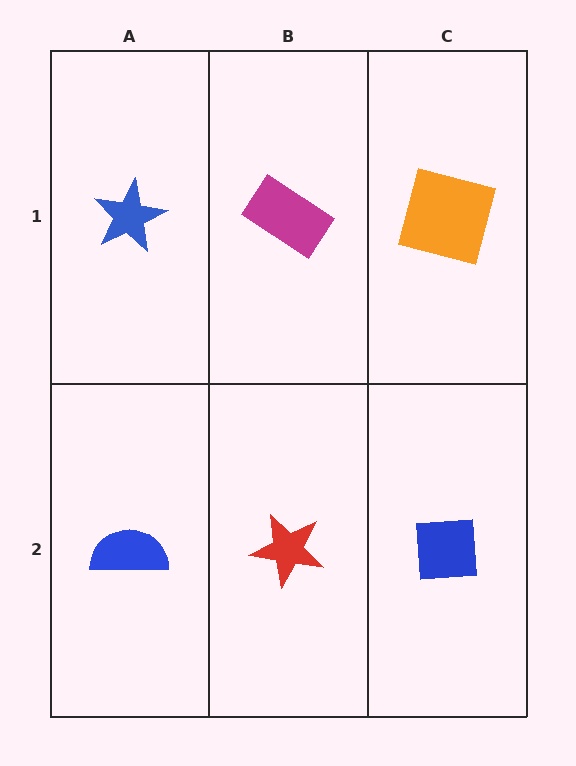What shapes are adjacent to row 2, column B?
A magenta rectangle (row 1, column B), a blue semicircle (row 2, column A), a blue square (row 2, column C).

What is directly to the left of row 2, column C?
A red star.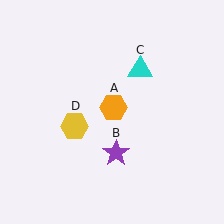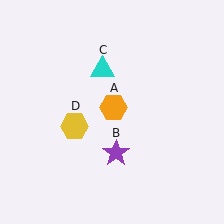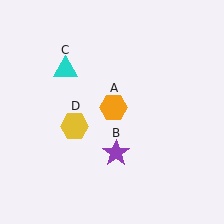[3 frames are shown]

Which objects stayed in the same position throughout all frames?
Orange hexagon (object A) and purple star (object B) and yellow hexagon (object D) remained stationary.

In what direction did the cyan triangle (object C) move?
The cyan triangle (object C) moved left.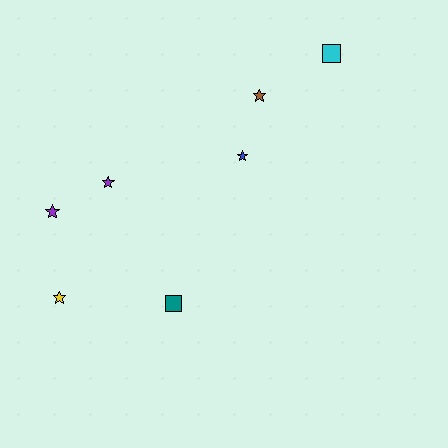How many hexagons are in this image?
There are no hexagons.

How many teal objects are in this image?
There is 1 teal object.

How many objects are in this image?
There are 7 objects.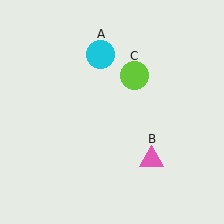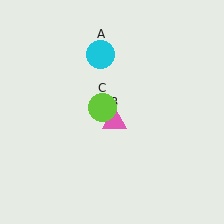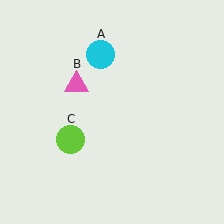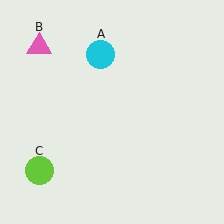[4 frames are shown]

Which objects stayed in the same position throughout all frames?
Cyan circle (object A) remained stationary.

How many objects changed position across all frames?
2 objects changed position: pink triangle (object B), lime circle (object C).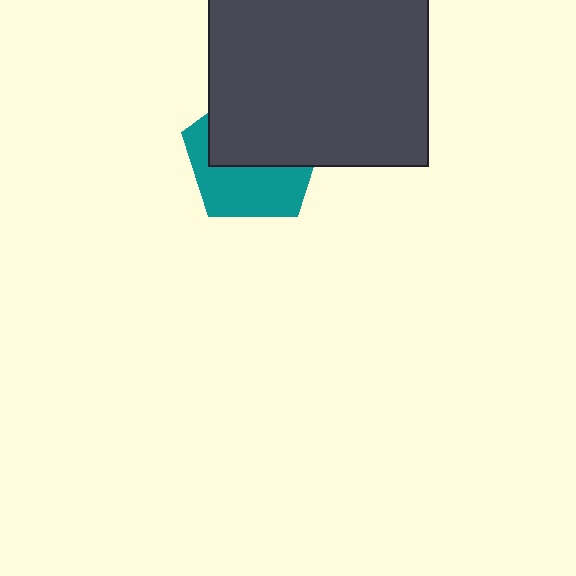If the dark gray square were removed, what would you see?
You would see the complete teal pentagon.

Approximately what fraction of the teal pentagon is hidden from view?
Roughly 54% of the teal pentagon is hidden behind the dark gray square.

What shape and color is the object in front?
The object in front is a dark gray square.